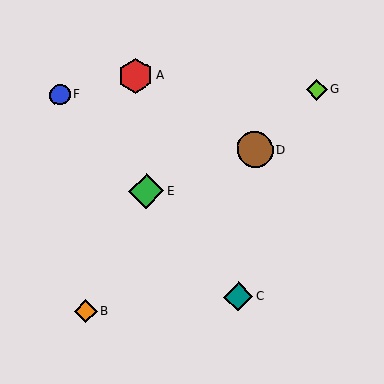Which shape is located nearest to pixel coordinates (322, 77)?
The lime diamond (labeled G) at (317, 89) is nearest to that location.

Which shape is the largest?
The brown circle (labeled D) is the largest.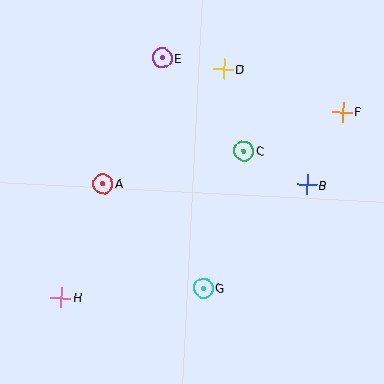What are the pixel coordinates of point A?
Point A is at (103, 184).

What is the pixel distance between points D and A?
The distance between D and A is 166 pixels.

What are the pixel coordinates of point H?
Point H is at (61, 298).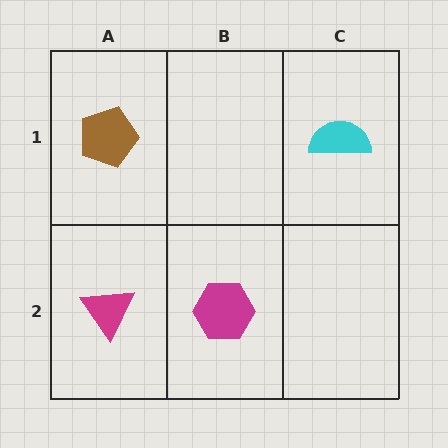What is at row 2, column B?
A magenta hexagon.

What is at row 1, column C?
A cyan semicircle.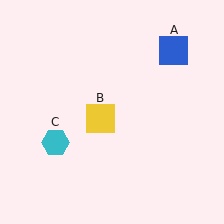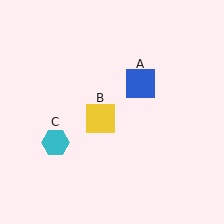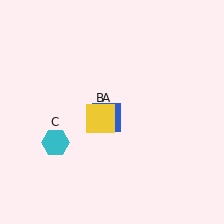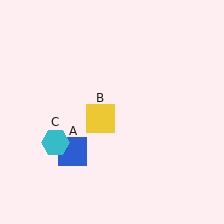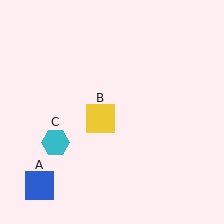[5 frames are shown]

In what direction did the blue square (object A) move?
The blue square (object A) moved down and to the left.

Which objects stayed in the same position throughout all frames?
Yellow square (object B) and cyan hexagon (object C) remained stationary.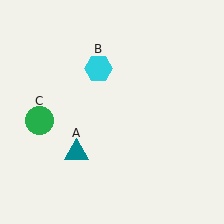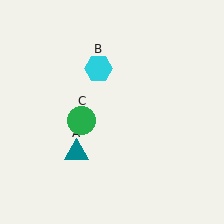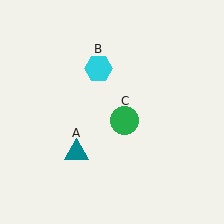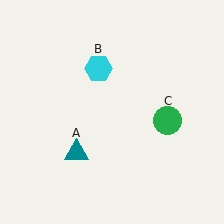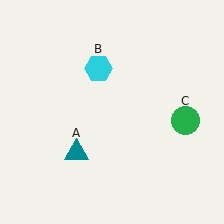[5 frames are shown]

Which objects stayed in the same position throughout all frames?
Teal triangle (object A) and cyan hexagon (object B) remained stationary.